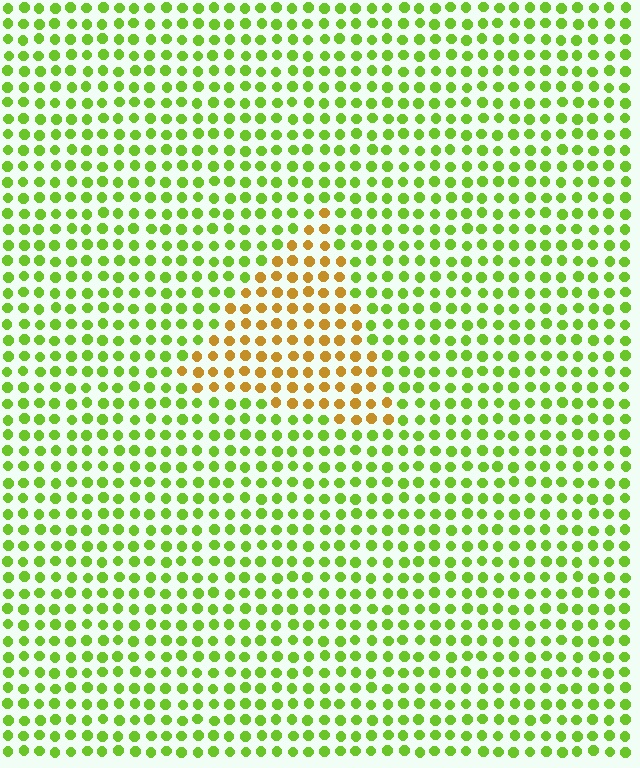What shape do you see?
I see a triangle.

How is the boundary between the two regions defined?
The boundary is defined purely by a slight shift in hue (about 55 degrees). Spacing, size, and orientation are identical on both sides.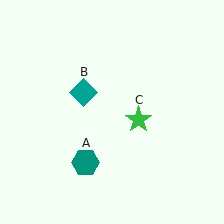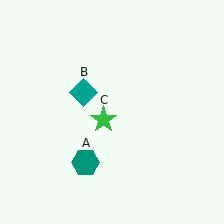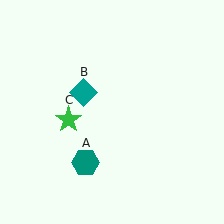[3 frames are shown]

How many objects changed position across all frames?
1 object changed position: green star (object C).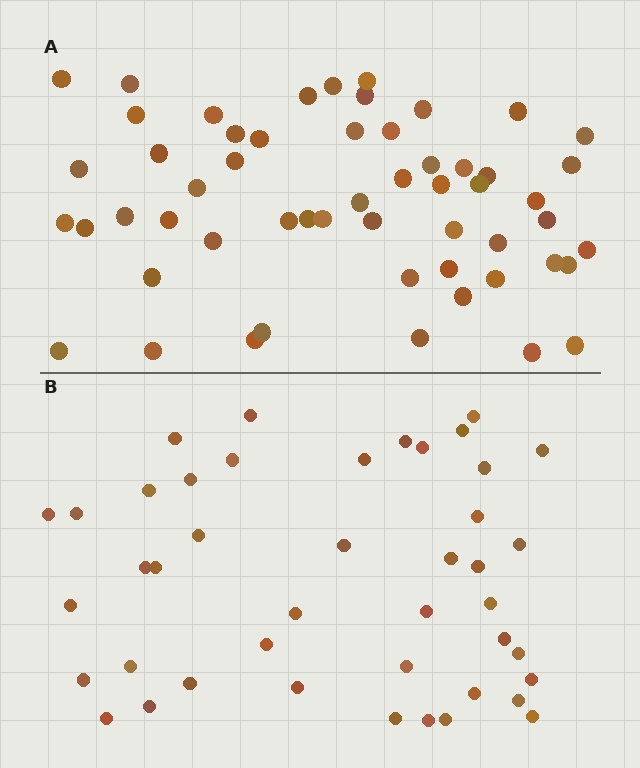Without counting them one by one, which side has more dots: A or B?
Region A (the top region) has more dots.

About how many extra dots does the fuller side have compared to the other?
Region A has roughly 12 or so more dots than region B.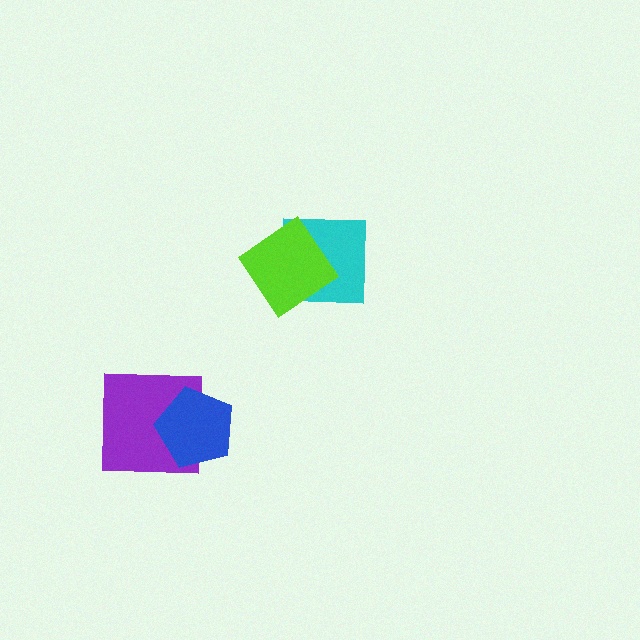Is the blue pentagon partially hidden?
No, no other shape covers it.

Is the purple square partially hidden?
Yes, it is partially covered by another shape.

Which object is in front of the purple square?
The blue pentagon is in front of the purple square.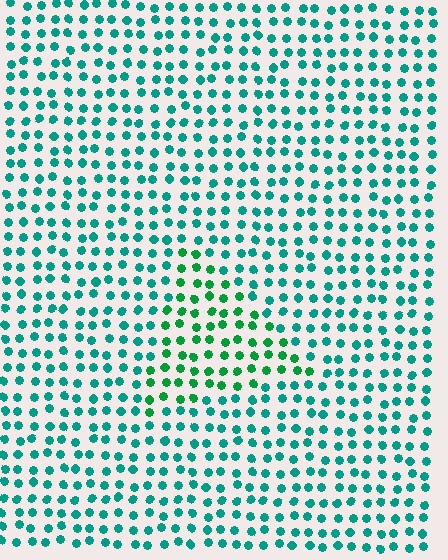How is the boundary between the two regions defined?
The boundary is defined purely by a slight shift in hue (about 32 degrees). Spacing, size, and orientation are identical on both sides.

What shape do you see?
I see a triangle.